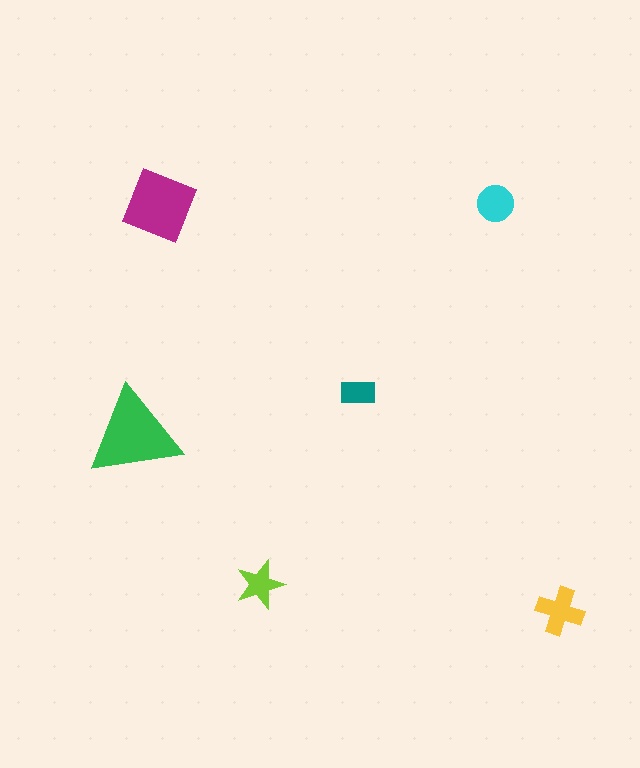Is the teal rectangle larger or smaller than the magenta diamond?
Smaller.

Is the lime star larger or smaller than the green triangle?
Smaller.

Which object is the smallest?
The teal rectangle.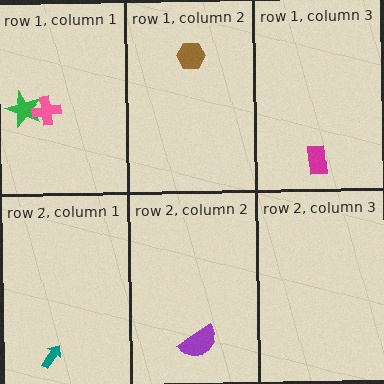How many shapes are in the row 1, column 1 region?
2.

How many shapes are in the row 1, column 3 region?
1.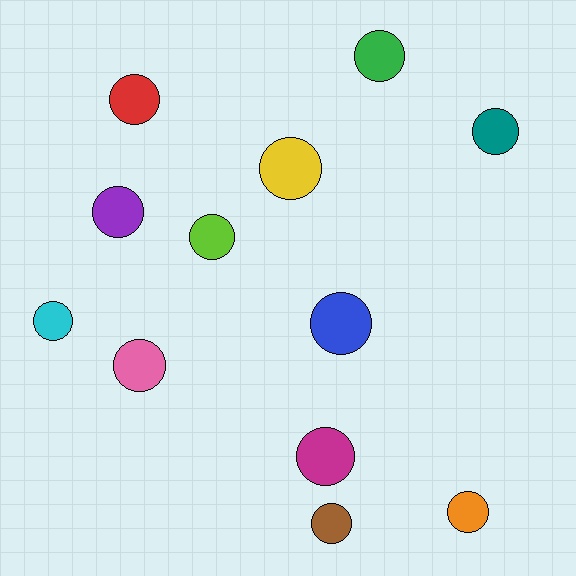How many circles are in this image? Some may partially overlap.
There are 12 circles.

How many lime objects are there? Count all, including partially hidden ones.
There is 1 lime object.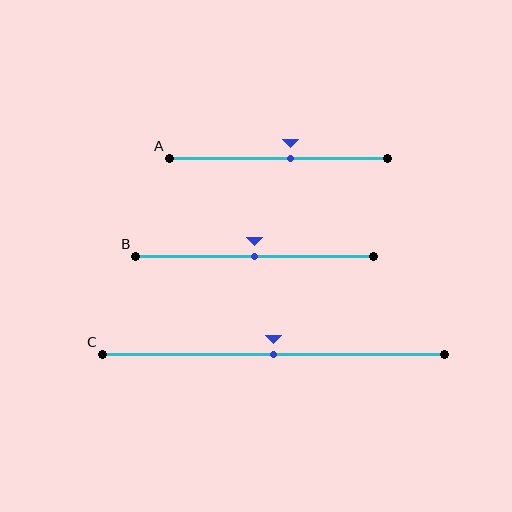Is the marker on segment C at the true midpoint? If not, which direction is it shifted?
Yes, the marker on segment C is at the true midpoint.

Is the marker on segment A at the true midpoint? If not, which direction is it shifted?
No, the marker on segment A is shifted to the right by about 6% of the segment length.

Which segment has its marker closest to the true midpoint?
Segment B has its marker closest to the true midpoint.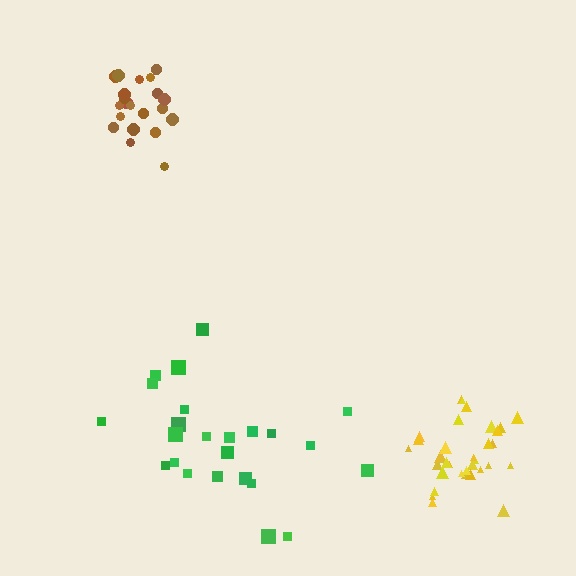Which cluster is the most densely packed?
Brown.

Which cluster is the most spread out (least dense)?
Green.